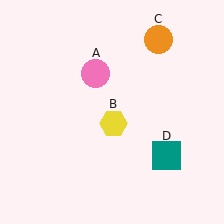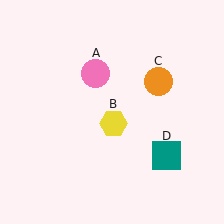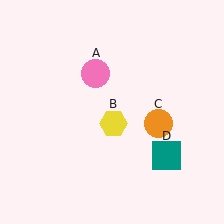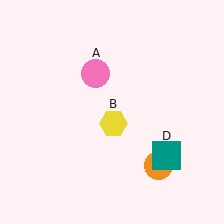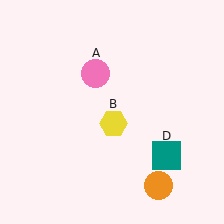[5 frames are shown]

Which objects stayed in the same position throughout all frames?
Pink circle (object A) and yellow hexagon (object B) and teal square (object D) remained stationary.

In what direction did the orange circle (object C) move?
The orange circle (object C) moved down.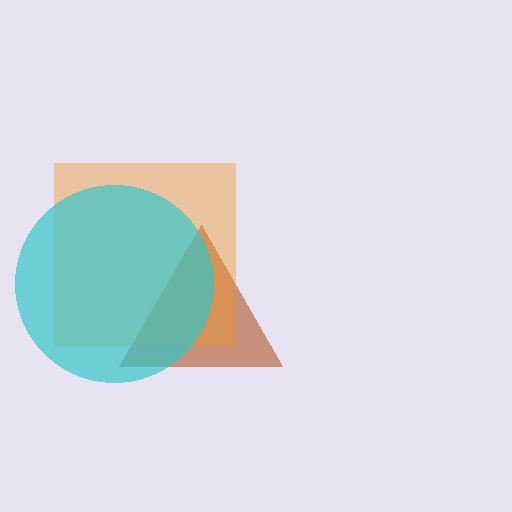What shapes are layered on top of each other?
The layered shapes are: a brown triangle, an orange square, a cyan circle.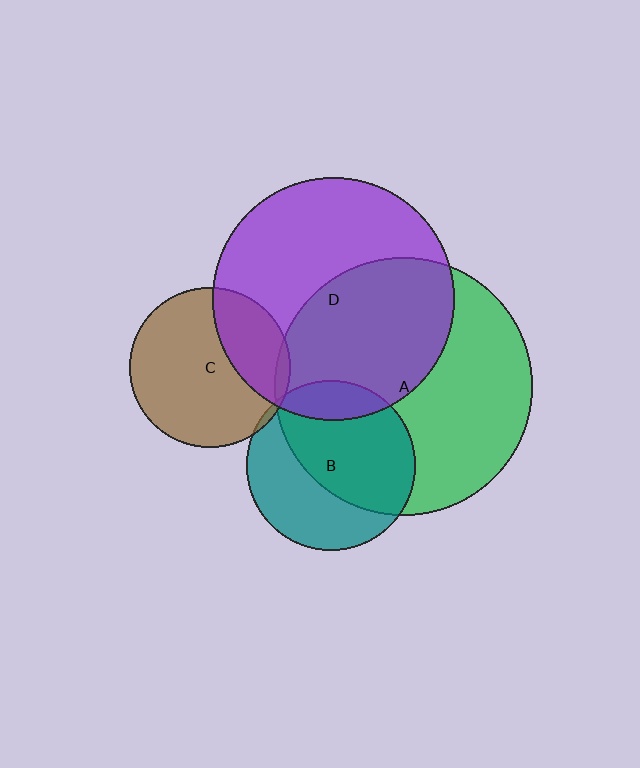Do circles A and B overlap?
Yes.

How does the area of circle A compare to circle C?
Approximately 2.6 times.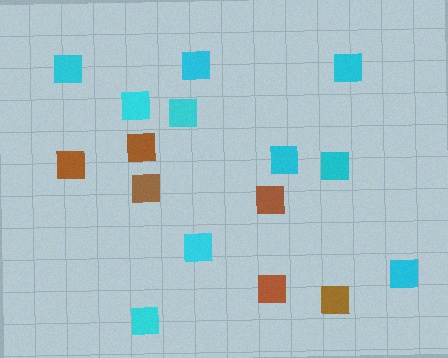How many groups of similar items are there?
There are 2 groups: one group of brown squares (6) and one group of cyan squares (10).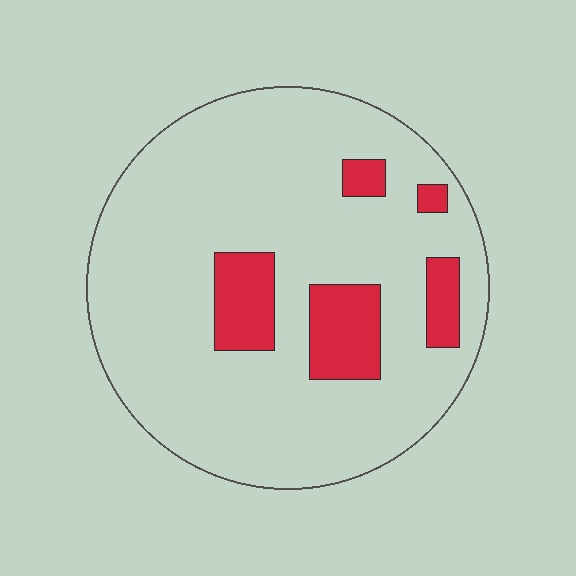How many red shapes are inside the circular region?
5.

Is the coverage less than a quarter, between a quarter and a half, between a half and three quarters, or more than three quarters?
Less than a quarter.